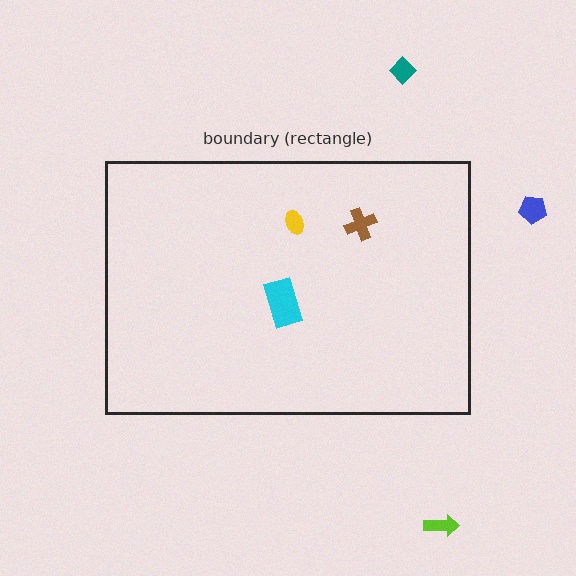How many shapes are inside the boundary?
3 inside, 3 outside.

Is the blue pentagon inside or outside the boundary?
Outside.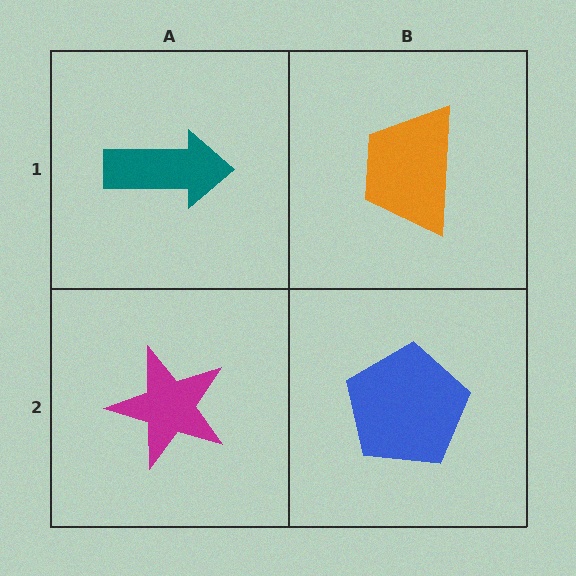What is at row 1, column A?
A teal arrow.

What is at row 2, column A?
A magenta star.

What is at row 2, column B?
A blue pentagon.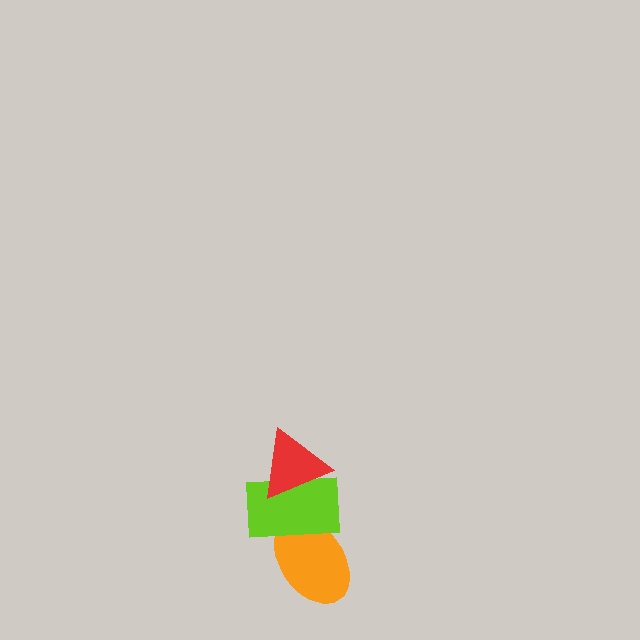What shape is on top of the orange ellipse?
The lime rectangle is on top of the orange ellipse.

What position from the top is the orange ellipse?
The orange ellipse is 3rd from the top.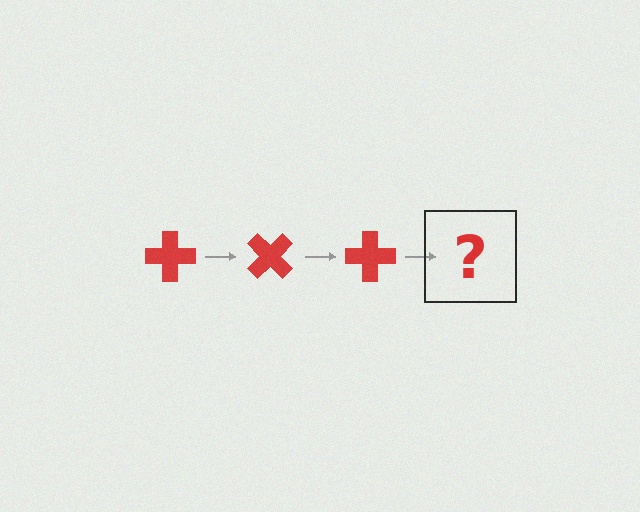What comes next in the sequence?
The next element should be a red cross rotated 135 degrees.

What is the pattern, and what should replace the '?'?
The pattern is that the cross rotates 45 degrees each step. The '?' should be a red cross rotated 135 degrees.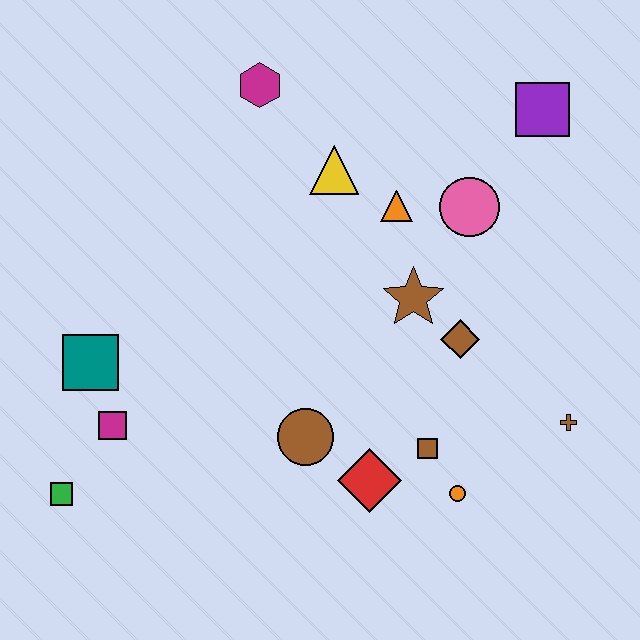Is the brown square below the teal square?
Yes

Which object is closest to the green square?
The magenta square is closest to the green square.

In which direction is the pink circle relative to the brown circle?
The pink circle is above the brown circle.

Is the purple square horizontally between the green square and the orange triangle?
No